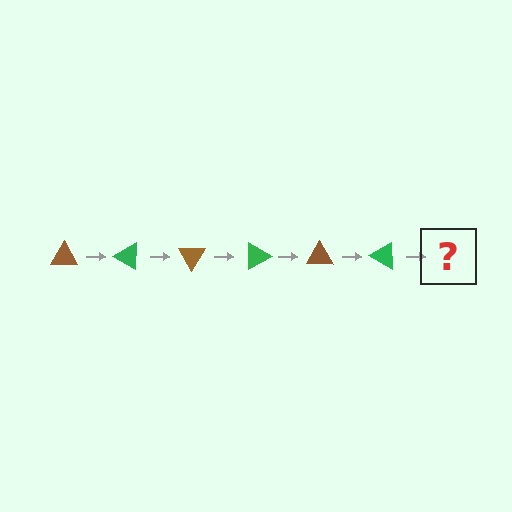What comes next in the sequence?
The next element should be a brown triangle, rotated 180 degrees from the start.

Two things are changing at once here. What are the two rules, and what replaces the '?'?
The two rules are that it rotates 30 degrees each step and the color cycles through brown and green. The '?' should be a brown triangle, rotated 180 degrees from the start.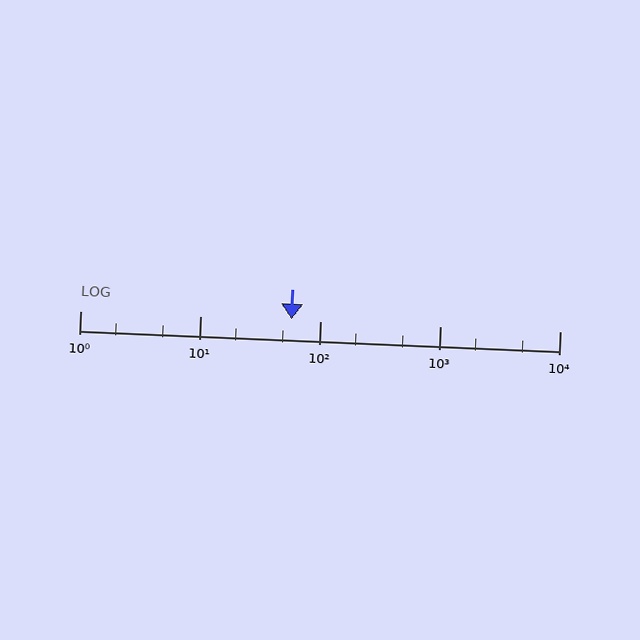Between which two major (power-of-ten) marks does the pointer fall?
The pointer is between 10 and 100.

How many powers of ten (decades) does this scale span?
The scale spans 4 decades, from 1 to 10000.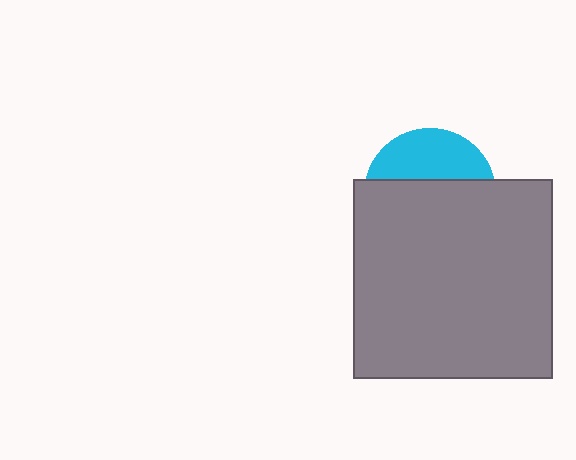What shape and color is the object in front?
The object in front is a gray square.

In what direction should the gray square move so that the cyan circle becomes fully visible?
The gray square should move down. That is the shortest direction to clear the overlap and leave the cyan circle fully visible.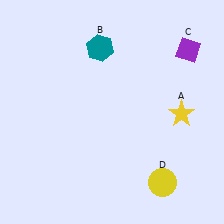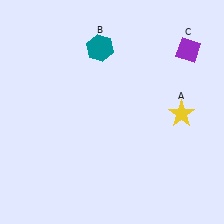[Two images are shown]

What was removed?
The yellow circle (D) was removed in Image 2.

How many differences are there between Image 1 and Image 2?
There is 1 difference between the two images.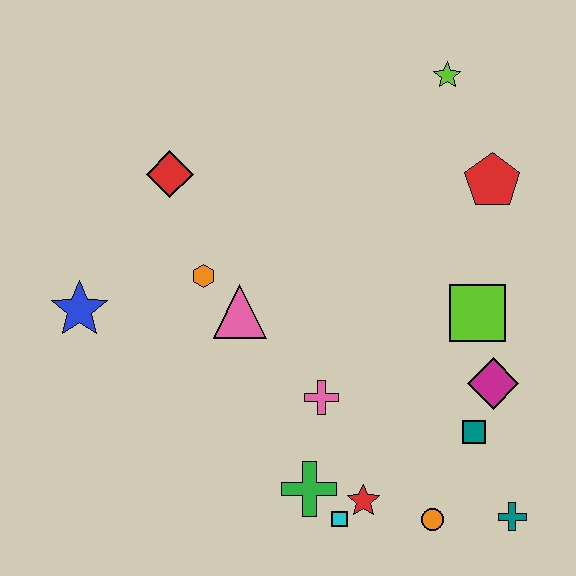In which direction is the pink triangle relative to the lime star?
The pink triangle is below the lime star.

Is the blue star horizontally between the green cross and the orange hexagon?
No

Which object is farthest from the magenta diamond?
The blue star is farthest from the magenta diamond.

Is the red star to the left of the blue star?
No